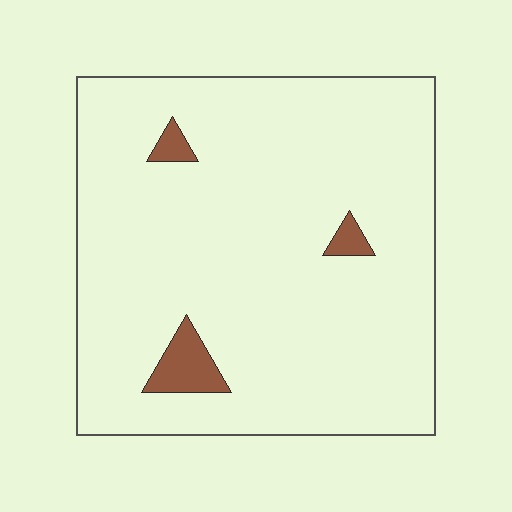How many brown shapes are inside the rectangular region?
3.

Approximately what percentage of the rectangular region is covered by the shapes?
Approximately 5%.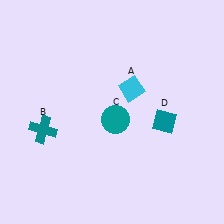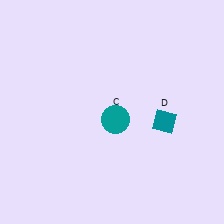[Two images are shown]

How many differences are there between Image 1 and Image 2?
There are 2 differences between the two images.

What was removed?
The cyan diamond (A), the teal cross (B) were removed in Image 2.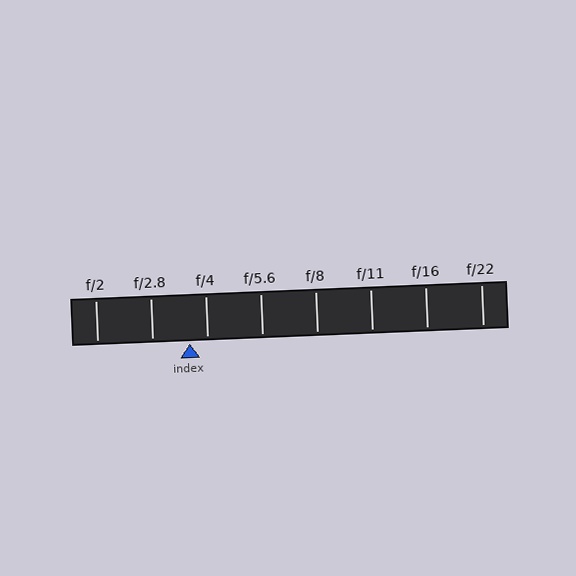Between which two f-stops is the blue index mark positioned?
The index mark is between f/2.8 and f/4.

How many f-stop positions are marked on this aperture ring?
There are 8 f-stop positions marked.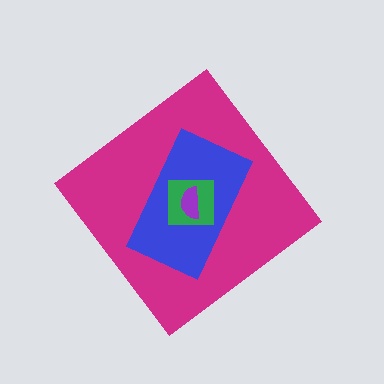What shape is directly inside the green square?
The purple semicircle.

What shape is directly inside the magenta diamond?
The blue rectangle.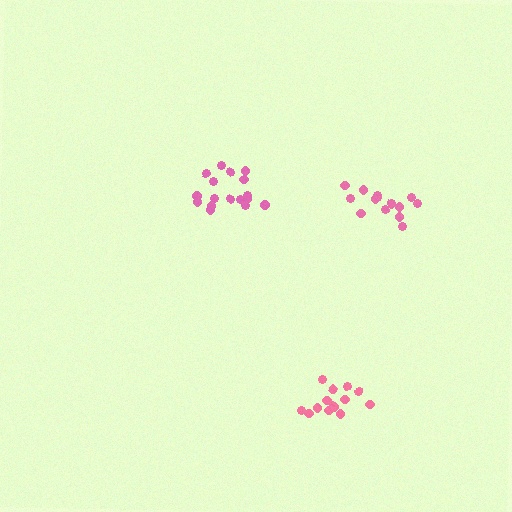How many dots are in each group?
Group 1: 13 dots, Group 2: 17 dots, Group 3: 15 dots (45 total).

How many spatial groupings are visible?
There are 3 spatial groupings.